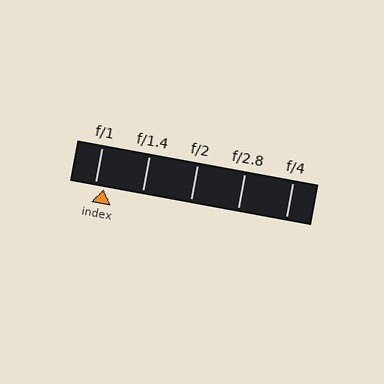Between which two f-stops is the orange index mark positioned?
The index mark is between f/1 and f/1.4.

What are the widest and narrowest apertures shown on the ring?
The widest aperture shown is f/1 and the narrowest is f/4.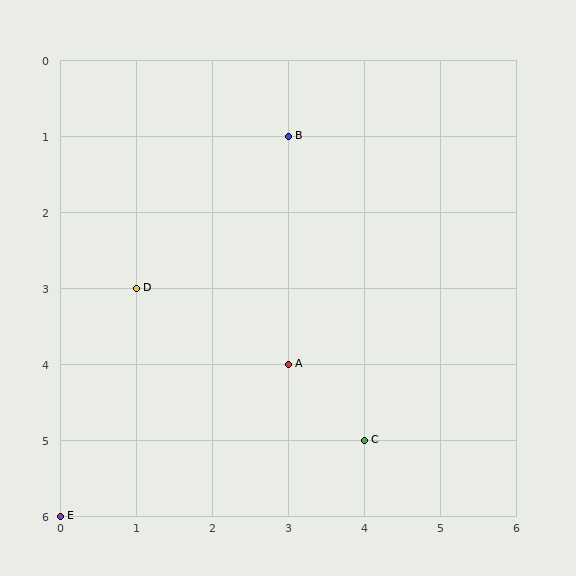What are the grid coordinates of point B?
Point B is at grid coordinates (3, 1).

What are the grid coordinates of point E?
Point E is at grid coordinates (0, 6).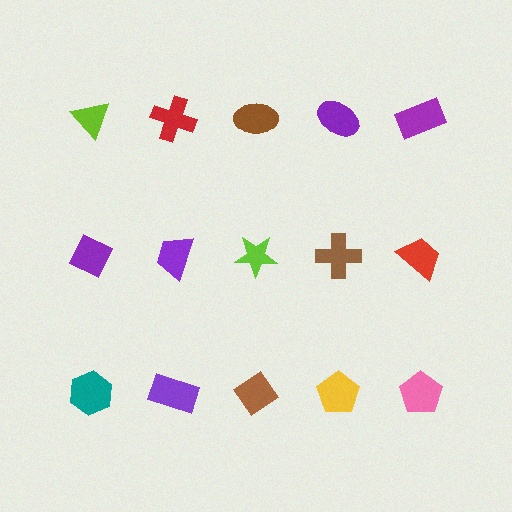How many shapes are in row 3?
5 shapes.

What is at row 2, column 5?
A red trapezoid.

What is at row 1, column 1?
A lime triangle.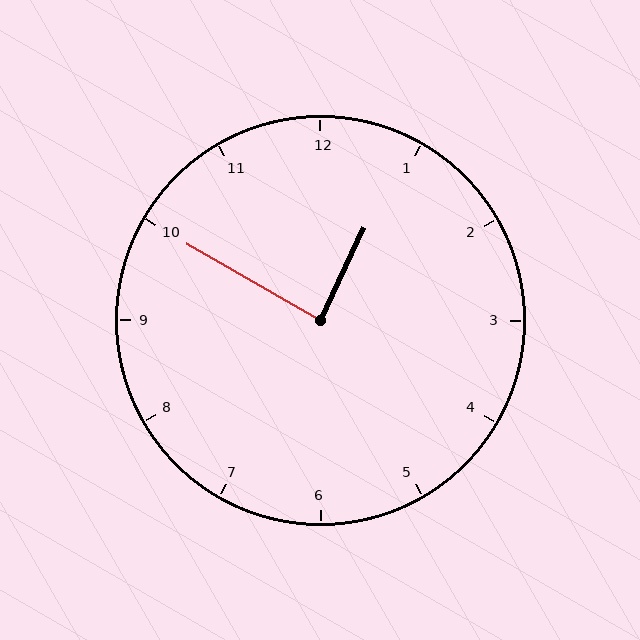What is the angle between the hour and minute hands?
Approximately 85 degrees.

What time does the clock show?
12:50.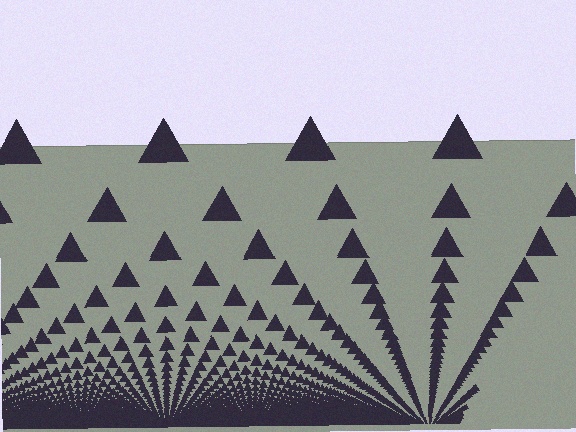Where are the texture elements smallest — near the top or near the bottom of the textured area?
Near the bottom.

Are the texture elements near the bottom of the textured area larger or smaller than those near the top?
Smaller. The gradient is inverted — elements near the bottom are smaller and denser.